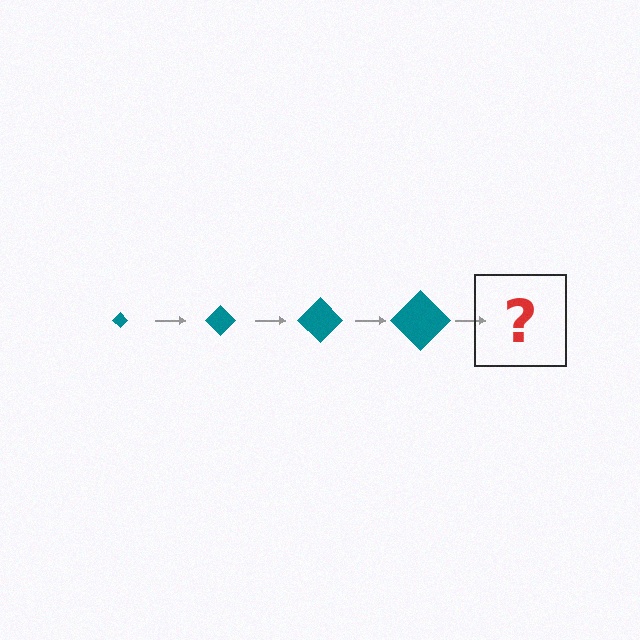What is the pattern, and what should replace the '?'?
The pattern is that the diamond gets progressively larger each step. The '?' should be a teal diamond, larger than the previous one.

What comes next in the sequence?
The next element should be a teal diamond, larger than the previous one.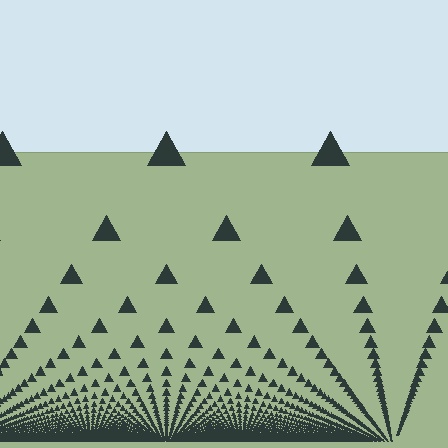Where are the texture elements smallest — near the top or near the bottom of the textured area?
Near the bottom.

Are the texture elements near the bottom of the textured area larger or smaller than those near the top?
Smaller. The gradient is inverted — elements near the bottom are smaller and denser.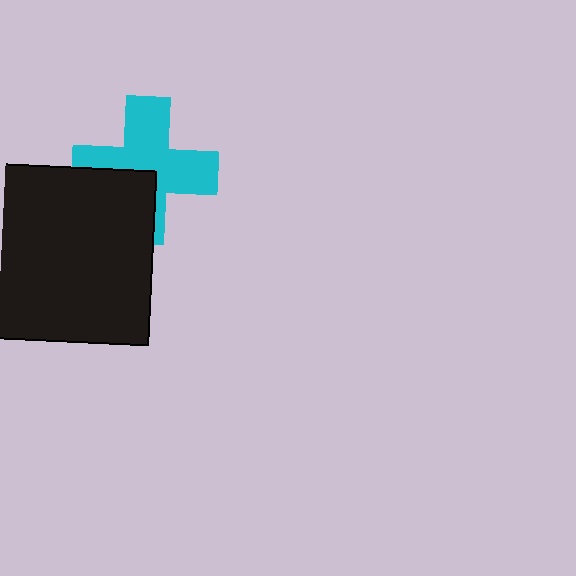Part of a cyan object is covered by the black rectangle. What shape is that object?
It is a cross.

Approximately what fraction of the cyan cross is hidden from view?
Roughly 33% of the cyan cross is hidden behind the black rectangle.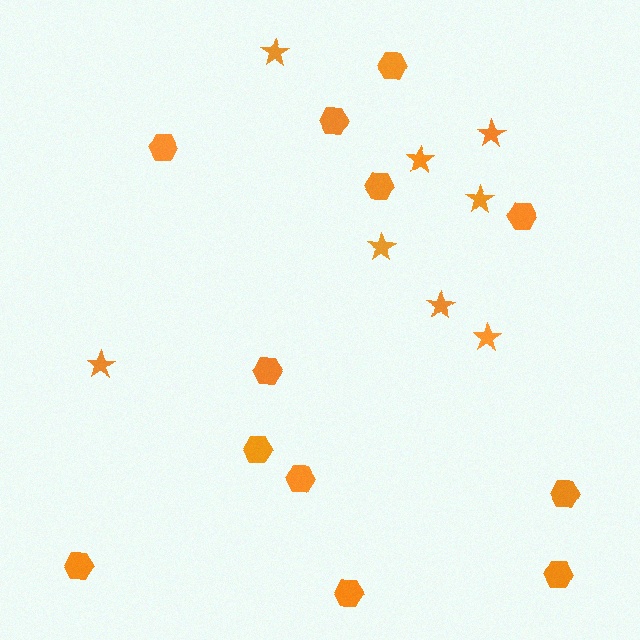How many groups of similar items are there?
There are 2 groups: one group of hexagons (12) and one group of stars (8).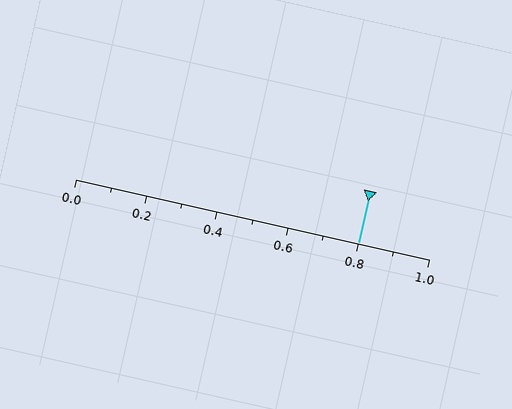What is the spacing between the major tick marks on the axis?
The major ticks are spaced 0.2 apart.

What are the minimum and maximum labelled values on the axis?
The axis runs from 0.0 to 1.0.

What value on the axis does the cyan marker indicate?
The marker indicates approximately 0.8.